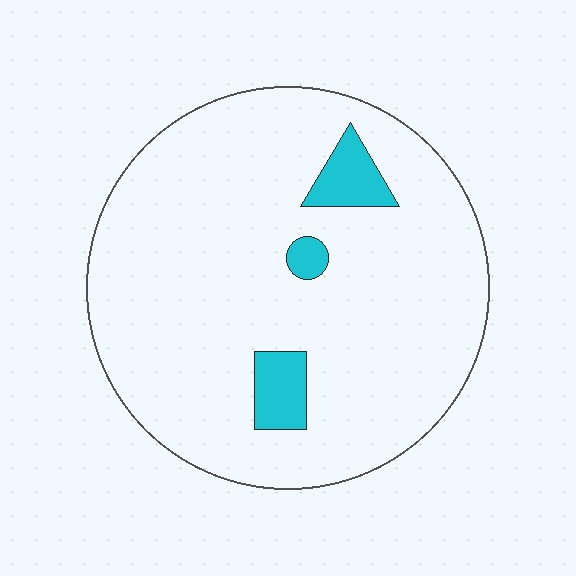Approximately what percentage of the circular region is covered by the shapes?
Approximately 10%.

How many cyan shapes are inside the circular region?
3.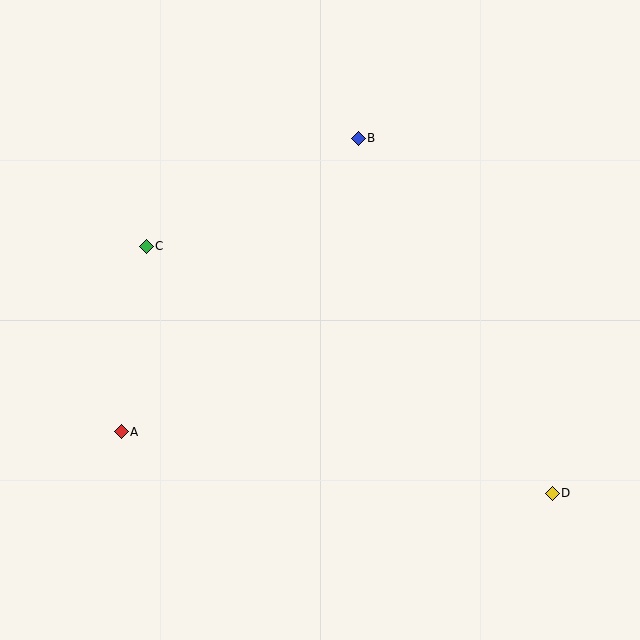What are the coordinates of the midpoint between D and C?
The midpoint between D and C is at (349, 370).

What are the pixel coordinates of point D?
Point D is at (552, 493).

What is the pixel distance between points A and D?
The distance between A and D is 435 pixels.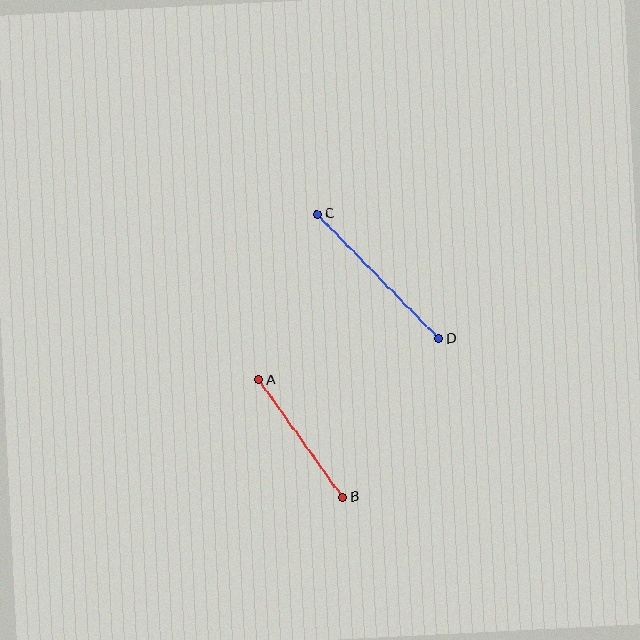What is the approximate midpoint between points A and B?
The midpoint is at approximately (301, 439) pixels.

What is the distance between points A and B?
The distance is approximately 144 pixels.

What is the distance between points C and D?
The distance is approximately 174 pixels.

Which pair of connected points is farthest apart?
Points C and D are farthest apart.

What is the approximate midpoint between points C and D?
The midpoint is at approximately (378, 276) pixels.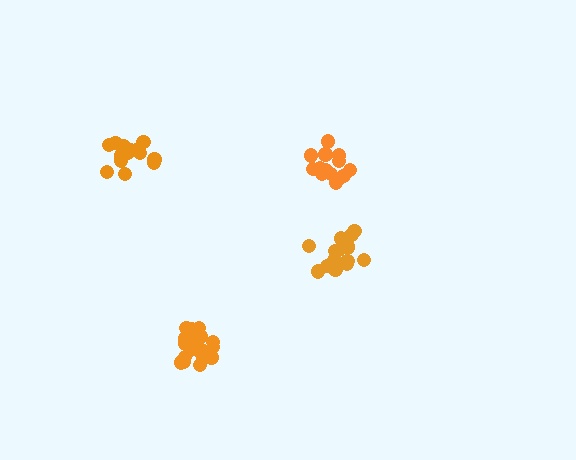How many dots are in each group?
Group 1: 19 dots, Group 2: 15 dots, Group 3: 14 dots, Group 4: 18 dots (66 total).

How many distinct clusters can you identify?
There are 4 distinct clusters.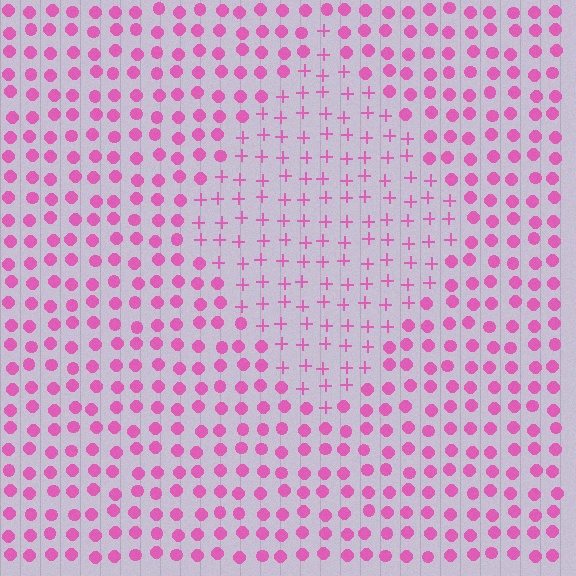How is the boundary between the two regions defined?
The boundary is defined by a change in element shape: plus signs inside vs. circles outside. All elements share the same color and spacing.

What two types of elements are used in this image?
The image uses plus signs inside the diamond region and circles outside it.